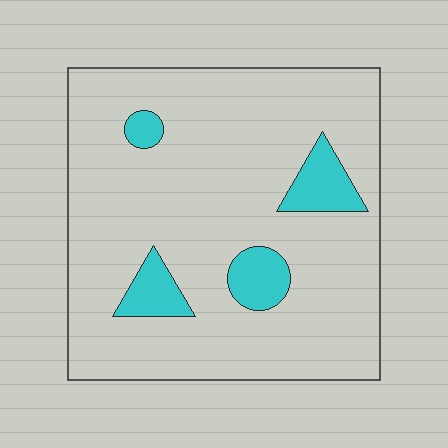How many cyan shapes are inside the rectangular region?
4.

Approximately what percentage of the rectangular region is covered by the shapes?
Approximately 10%.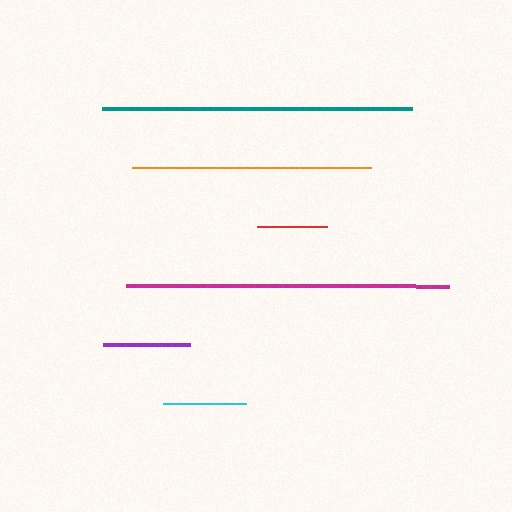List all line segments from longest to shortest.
From longest to shortest: magenta, teal, orange, purple, cyan, red.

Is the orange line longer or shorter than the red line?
The orange line is longer than the red line.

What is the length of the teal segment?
The teal segment is approximately 310 pixels long.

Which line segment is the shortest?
The red line is the shortest at approximately 71 pixels.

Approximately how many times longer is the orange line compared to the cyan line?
The orange line is approximately 2.9 times the length of the cyan line.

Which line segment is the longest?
The magenta line is the longest at approximately 323 pixels.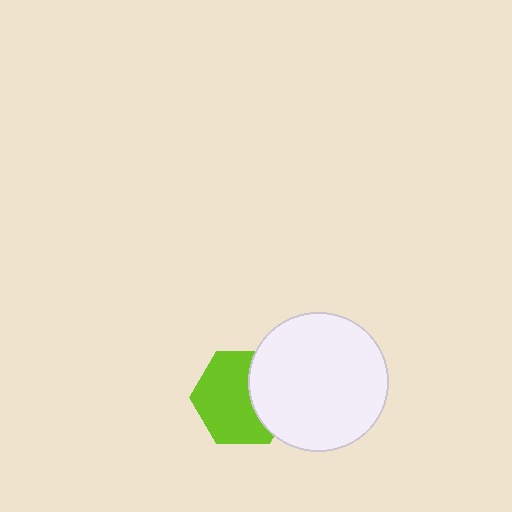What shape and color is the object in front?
The object in front is a white circle.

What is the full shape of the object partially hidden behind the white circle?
The partially hidden object is a lime hexagon.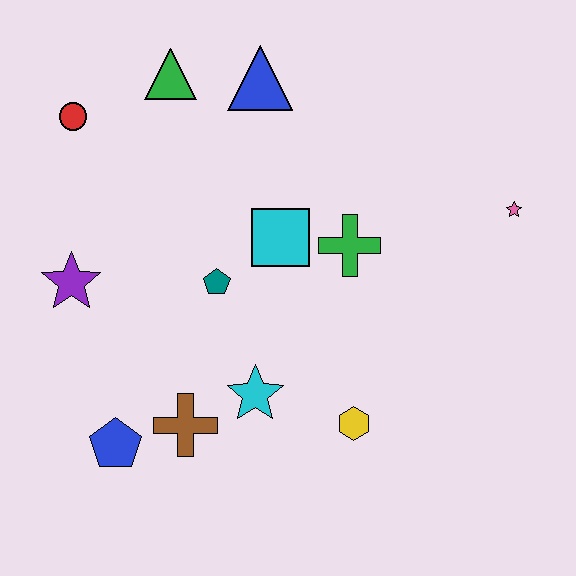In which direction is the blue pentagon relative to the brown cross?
The blue pentagon is to the left of the brown cross.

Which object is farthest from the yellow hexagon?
The red circle is farthest from the yellow hexagon.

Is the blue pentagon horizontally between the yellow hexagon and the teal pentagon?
No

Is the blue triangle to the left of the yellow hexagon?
Yes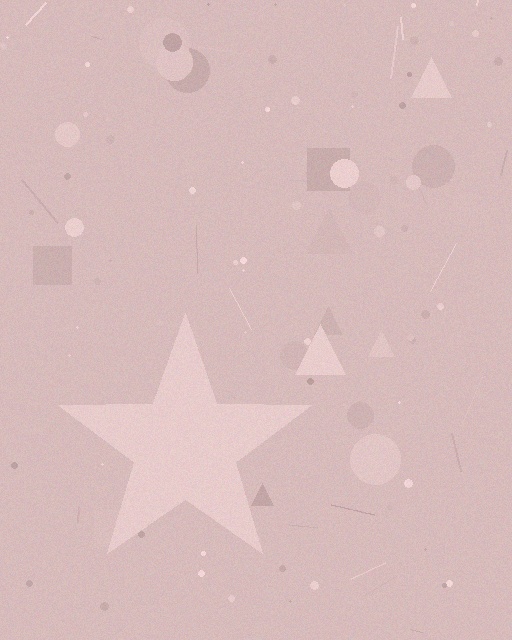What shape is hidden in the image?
A star is hidden in the image.